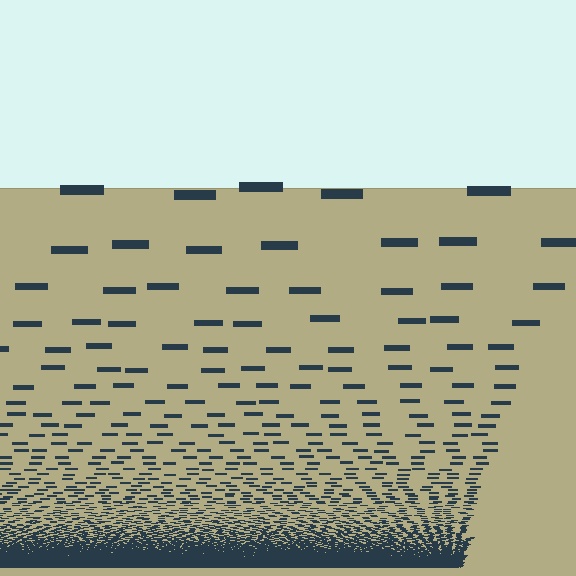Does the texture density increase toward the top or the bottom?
Density increases toward the bottom.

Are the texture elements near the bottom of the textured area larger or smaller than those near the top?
Smaller. The gradient is inverted — elements near the bottom are smaller and denser.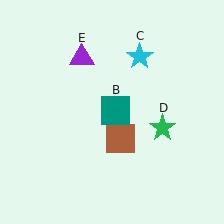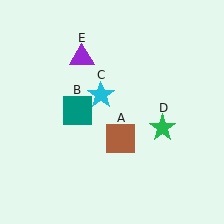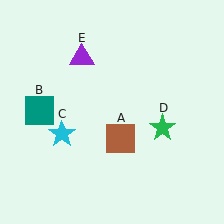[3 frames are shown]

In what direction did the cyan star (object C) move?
The cyan star (object C) moved down and to the left.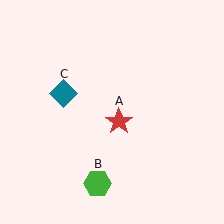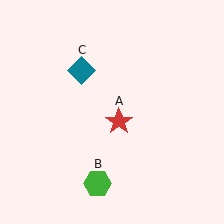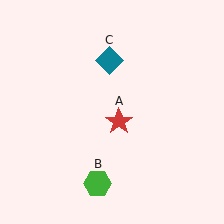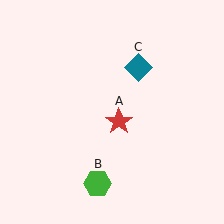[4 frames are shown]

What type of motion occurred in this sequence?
The teal diamond (object C) rotated clockwise around the center of the scene.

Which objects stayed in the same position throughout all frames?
Red star (object A) and green hexagon (object B) remained stationary.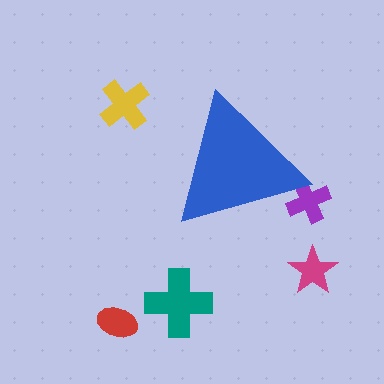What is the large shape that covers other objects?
A blue triangle.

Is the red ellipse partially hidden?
No, the red ellipse is fully visible.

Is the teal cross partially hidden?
No, the teal cross is fully visible.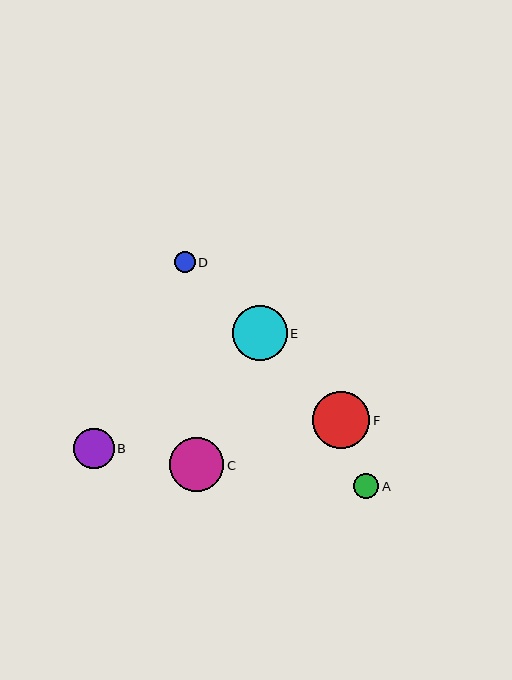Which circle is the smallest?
Circle D is the smallest with a size of approximately 21 pixels.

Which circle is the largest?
Circle F is the largest with a size of approximately 57 pixels.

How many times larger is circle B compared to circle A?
Circle B is approximately 1.6 times the size of circle A.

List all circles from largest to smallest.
From largest to smallest: F, E, C, B, A, D.